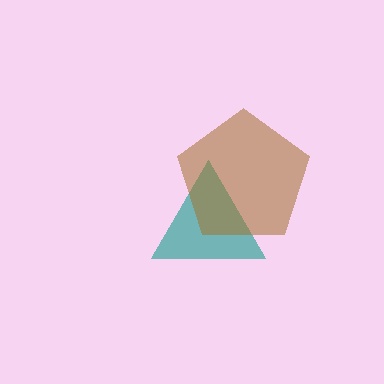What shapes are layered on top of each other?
The layered shapes are: a teal triangle, a brown pentagon.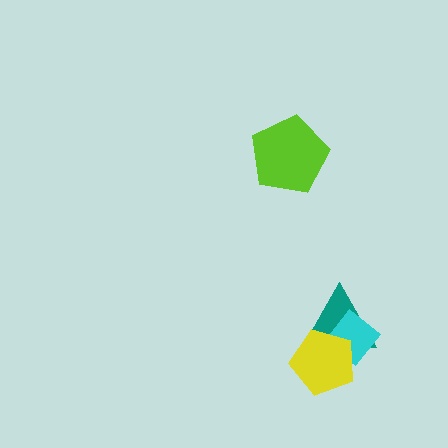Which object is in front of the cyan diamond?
The yellow pentagon is in front of the cyan diamond.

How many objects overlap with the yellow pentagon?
2 objects overlap with the yellow pentagon.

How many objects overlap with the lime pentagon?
0 objects overlap with the lime pentagon.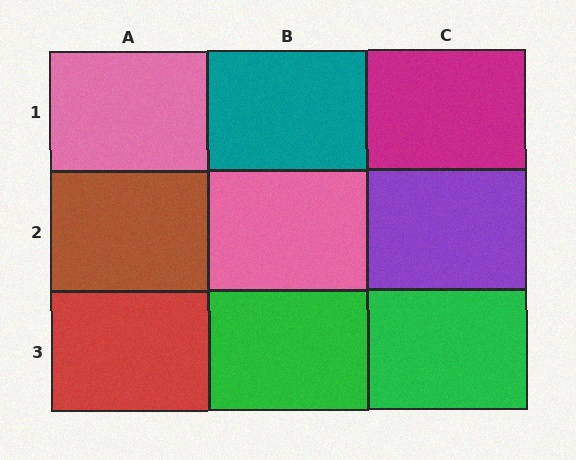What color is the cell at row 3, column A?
Red.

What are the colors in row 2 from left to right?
Brown, pink, purple.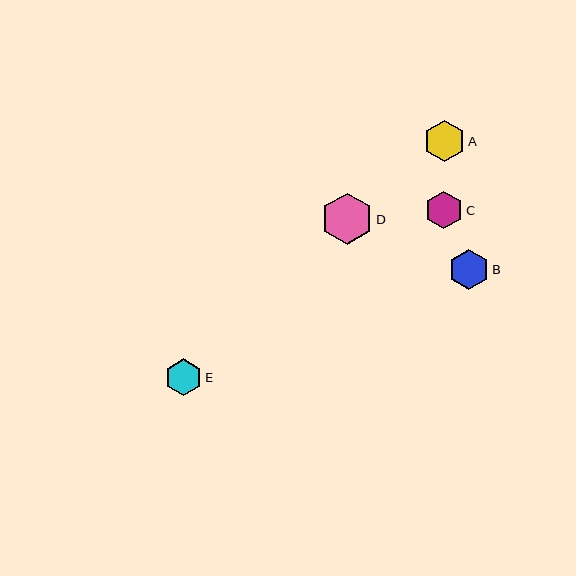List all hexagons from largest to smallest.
From largest to smallest: D, A, B, C, E.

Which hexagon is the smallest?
Hexagon E is the smallest with a size of approximately 37 pixels.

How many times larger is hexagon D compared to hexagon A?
Hexagon D is approximately 1.2 times the size of hexagon A.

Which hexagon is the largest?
Hexagon D is the largest with a size of approximately 51 pixels.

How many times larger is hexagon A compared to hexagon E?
Hexagon A is approximately 1.1 times the size of hexagon E.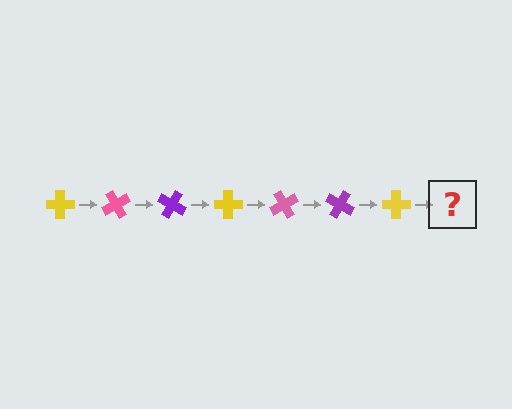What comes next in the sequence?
The next element should be a pink cross, rotated 420 degrees from the start.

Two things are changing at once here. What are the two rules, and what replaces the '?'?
The two rules are that it rotates 60 degrees each step and the color cycles through yellow, pink, and purple. The '?' should be a pink cross, rotated 420 degrees from the start.